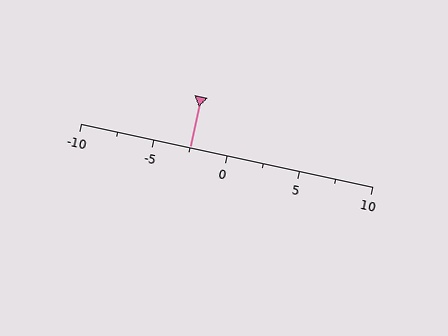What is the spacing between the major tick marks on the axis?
The major ticks are spaced 5 apart.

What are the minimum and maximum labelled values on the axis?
The axis runs from -10 to 10.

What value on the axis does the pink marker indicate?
The marker indicates approximately -2.5.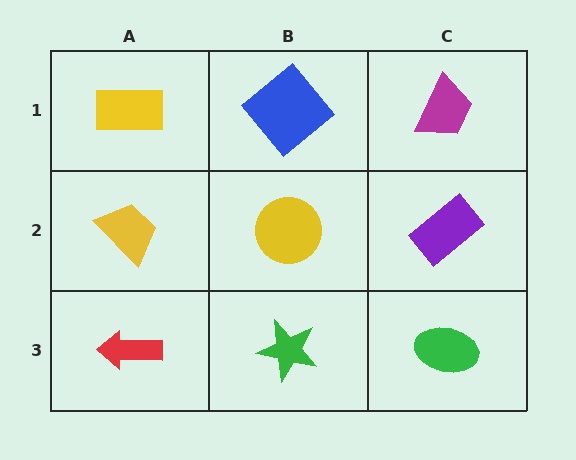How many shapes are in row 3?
3 shapes.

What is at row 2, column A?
A yellow trapezoid.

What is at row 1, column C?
A magenta trapezoid.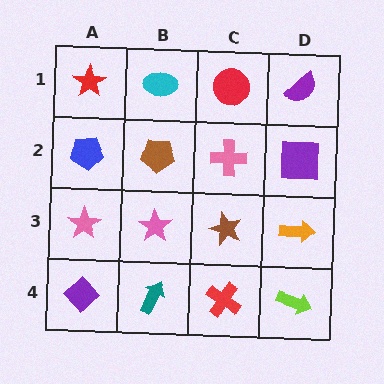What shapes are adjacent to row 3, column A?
A blue pentagon (row 2, column A), a purple diamond (row 4, column A), a pink star (row 3, column B).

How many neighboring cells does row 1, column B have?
3.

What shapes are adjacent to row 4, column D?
An orange arrow (row 3, column D), a red cross (row 4, column C).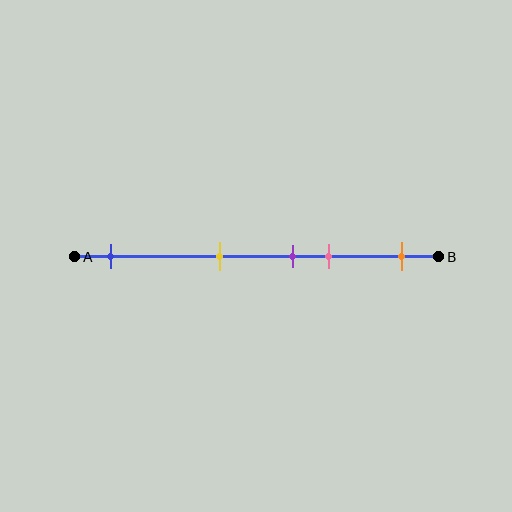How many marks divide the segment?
There are 5 marks dividing the segment.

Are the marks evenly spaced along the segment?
No, the marks are not evenly spaced.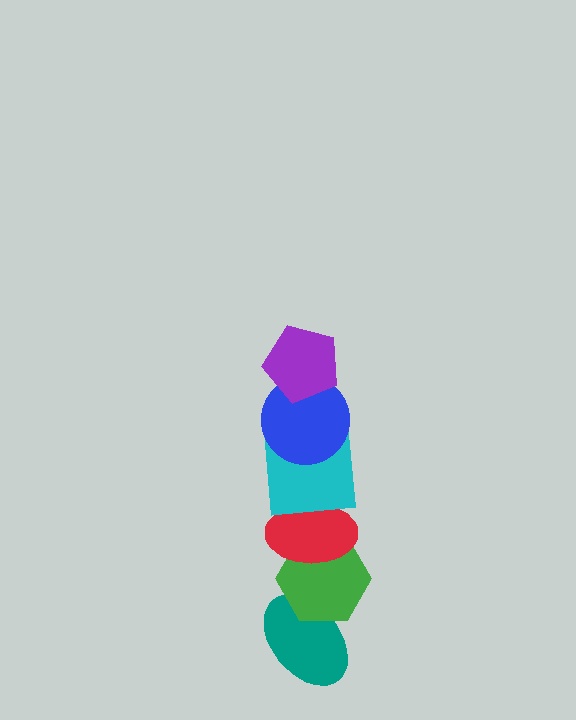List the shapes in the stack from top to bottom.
From top to bottom: the purple pentagon, the blue circle, the cyan square, the red ellipse, the green hexagon, the teal ellipse.